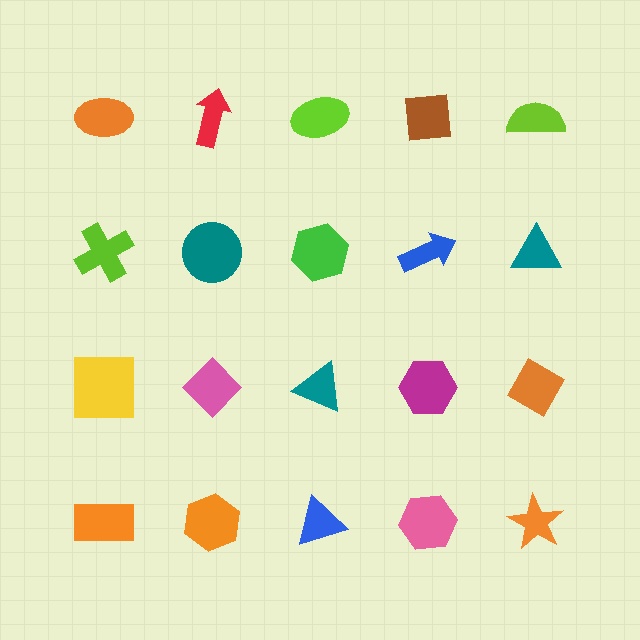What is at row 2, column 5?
A teal triangle.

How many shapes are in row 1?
5 shapes.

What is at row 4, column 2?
An orange hexagon.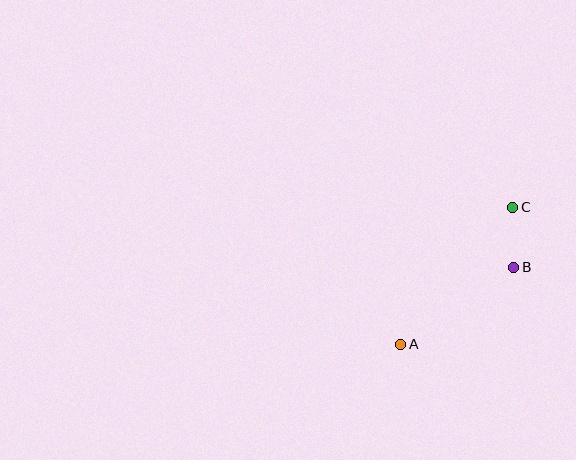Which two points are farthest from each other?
Points A and C are farthest from each other.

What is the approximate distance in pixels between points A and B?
The distance between A and B is approximately 137 pixels.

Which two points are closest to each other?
Points B and C are closest to each other.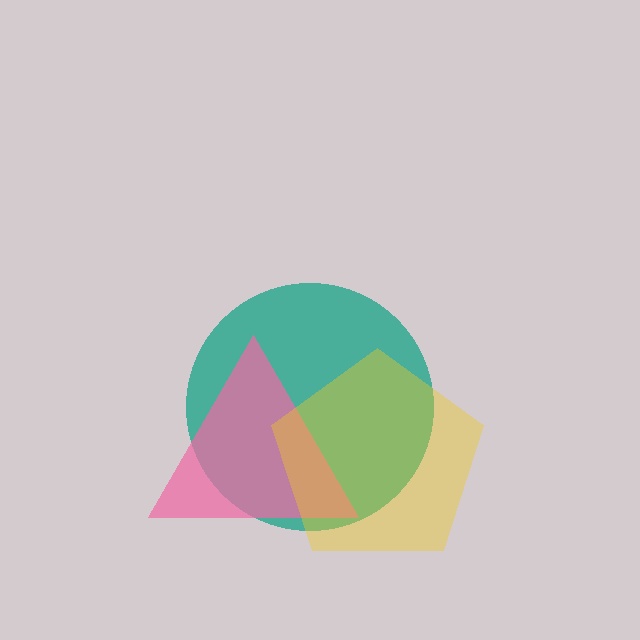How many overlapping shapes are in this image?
There are 3 overlapping shapes in the image.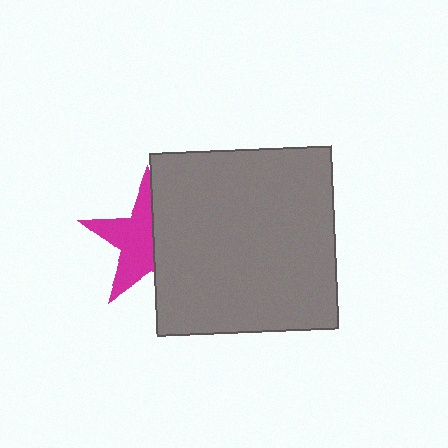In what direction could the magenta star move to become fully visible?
The magenta star could move left. That would shift it out from behind the gray square entirely.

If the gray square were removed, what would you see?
You would see the complete magenta star.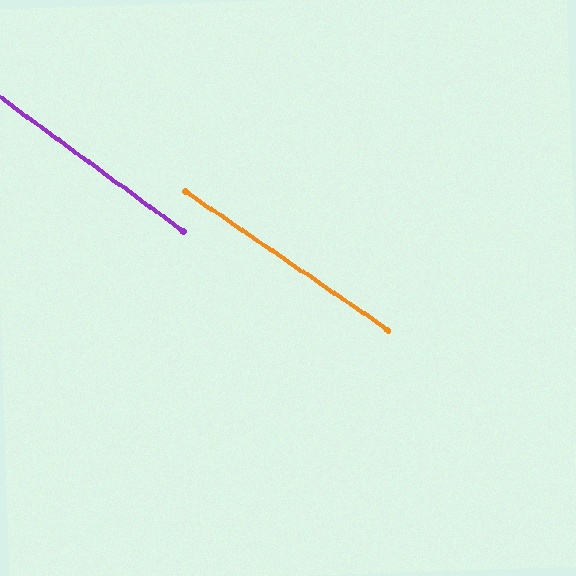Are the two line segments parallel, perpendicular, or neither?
Parallel — their directions differ by only 1.8°.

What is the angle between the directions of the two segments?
Approximately 2 degrees.